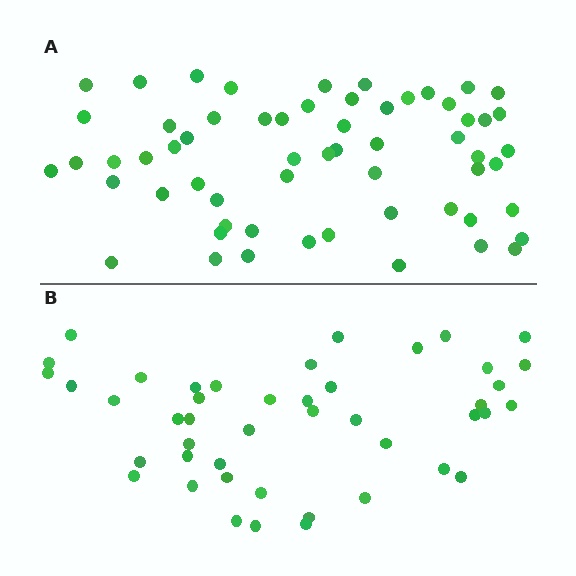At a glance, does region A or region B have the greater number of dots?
Region A (the top region) has more dots.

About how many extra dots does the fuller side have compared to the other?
Region A has approximately 15 more dots than region B.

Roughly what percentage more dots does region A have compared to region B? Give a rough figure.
About 35% more.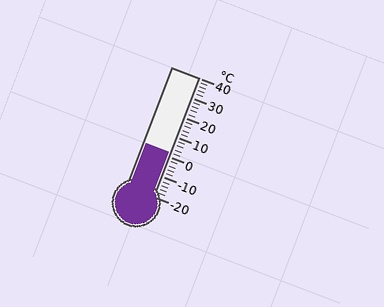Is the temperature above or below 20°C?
The temperature is below 20°C.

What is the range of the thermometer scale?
The thermometer scale ranges from -20°C to 40°C.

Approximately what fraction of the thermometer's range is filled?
The thermometer is filled to approximately 35% of its range.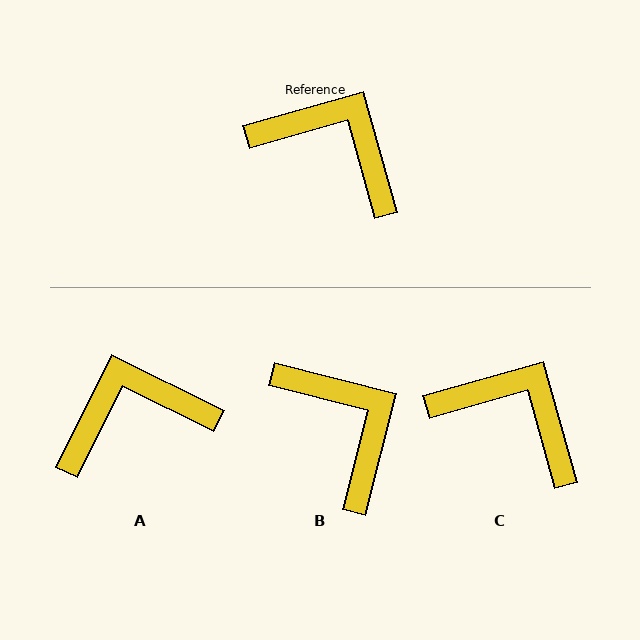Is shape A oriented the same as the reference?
No, it is off by about 48 degrees.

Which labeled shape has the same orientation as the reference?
C.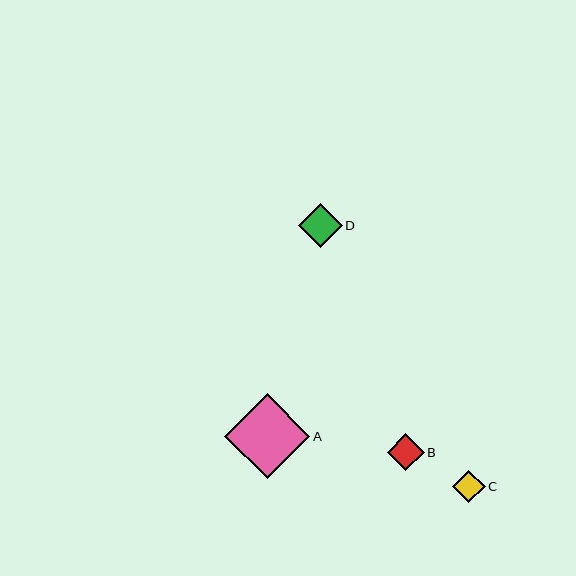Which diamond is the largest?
Diamond A is the largest with a size of approximately 85 pixels.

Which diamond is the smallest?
Diamond C is the smallest with a size of approximately 32 pixels.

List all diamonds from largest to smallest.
From largest to smallest: A, D, B, C.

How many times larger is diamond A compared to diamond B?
Diamond A is approximately 2.3 times the size of diamond B.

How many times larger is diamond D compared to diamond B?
Diamond D is approximately 1.2 times the size of diamond B.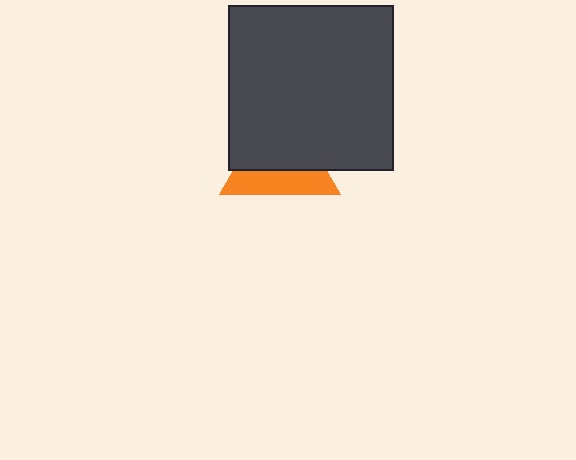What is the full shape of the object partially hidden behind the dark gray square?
The partially hidden object is an orange triangle.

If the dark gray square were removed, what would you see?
You would see the complete orange triangle.